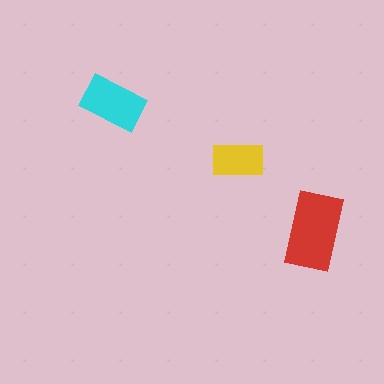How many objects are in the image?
There are 3 objects in the image.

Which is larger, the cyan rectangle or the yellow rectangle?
The cyan one.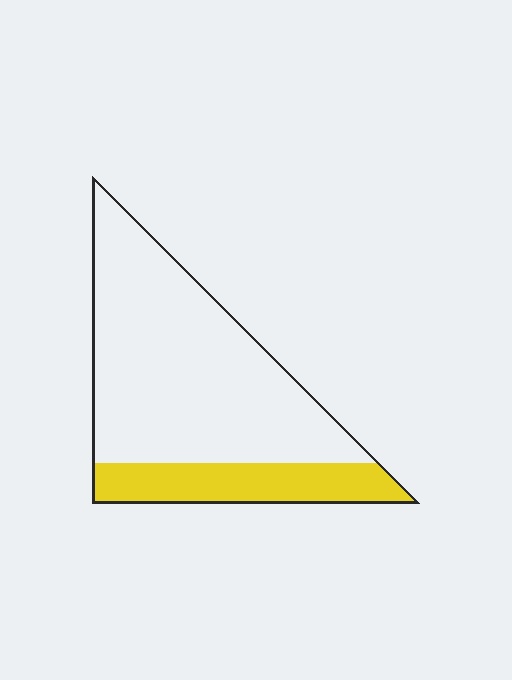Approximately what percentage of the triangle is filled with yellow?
Approximately 25%.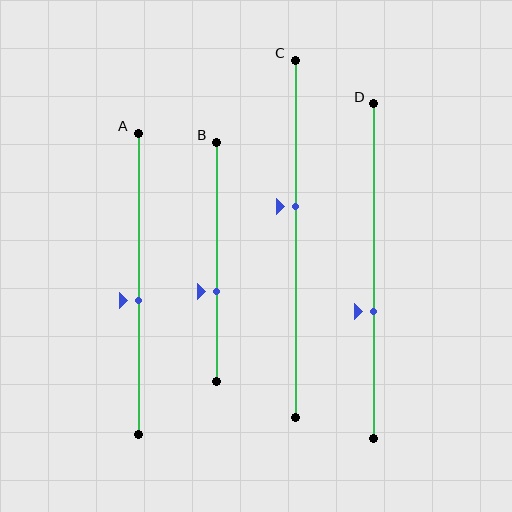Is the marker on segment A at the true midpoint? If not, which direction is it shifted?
No, the marker on segment A is shifted downward by about 5% of the segment length.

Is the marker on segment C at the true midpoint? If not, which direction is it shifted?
No, the marker on segment C is shifted upward by about 9% of the segment length.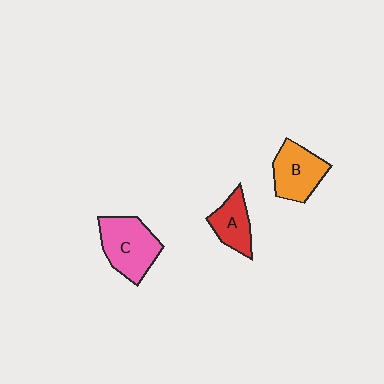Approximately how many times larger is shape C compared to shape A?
Approximately 1.6 times.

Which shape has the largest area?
Shape C (pink).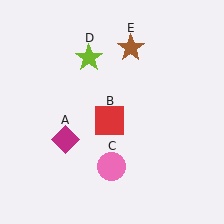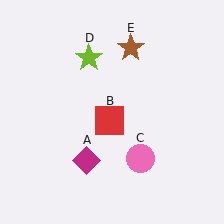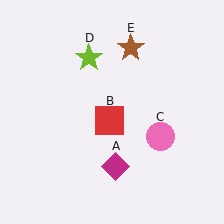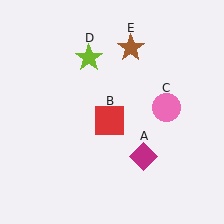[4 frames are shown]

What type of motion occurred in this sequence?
The magenta diamond (object A), pink circle (object C) rotated counterclockwise around the center of the scene.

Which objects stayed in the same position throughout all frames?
Red square (object B) and lime star (object D) and brown star (object E) remained stationary.